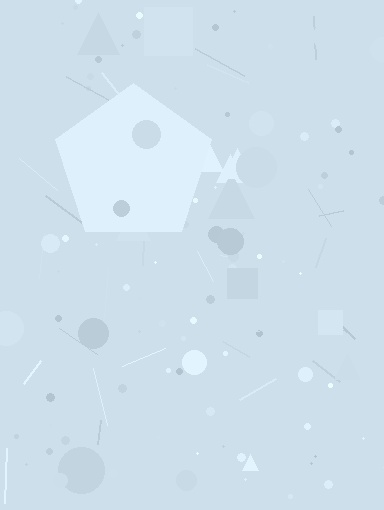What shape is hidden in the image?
A pentagon is hidden in the image.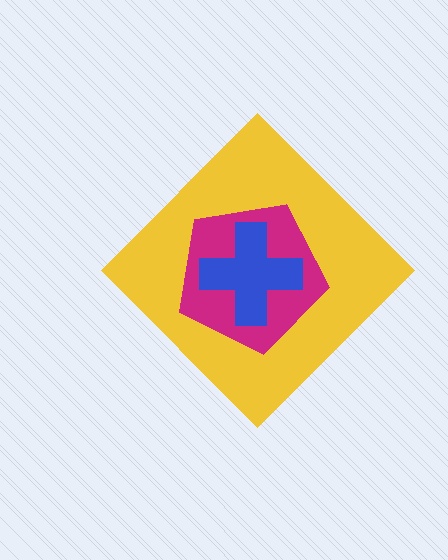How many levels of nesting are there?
3.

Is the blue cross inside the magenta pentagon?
Yes.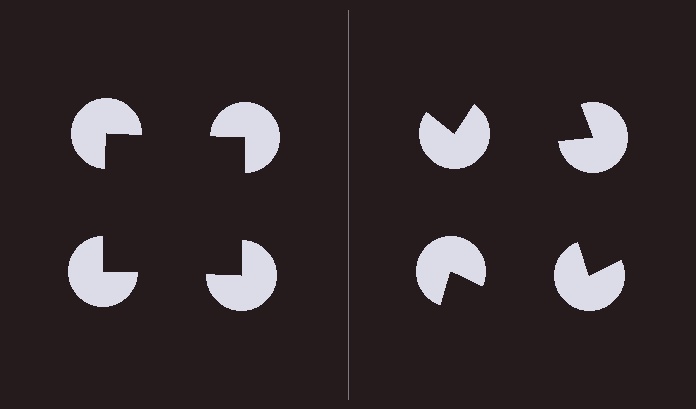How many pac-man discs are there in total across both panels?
8 — 4 on each side.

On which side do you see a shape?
An illusory square appears on the left side. On the right side the wedge cuts are rotated, so no coherent shape forms.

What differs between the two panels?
The pac-man discs are positioned identically on both sides; only the wedge orientations differ. On the left they align to a square; on the right they are misaligned.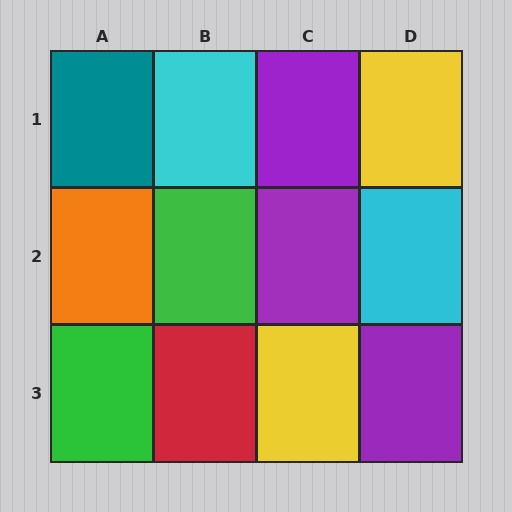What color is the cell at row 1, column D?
Yellow.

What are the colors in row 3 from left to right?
Green, red, yellow, purple.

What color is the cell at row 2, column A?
Orange.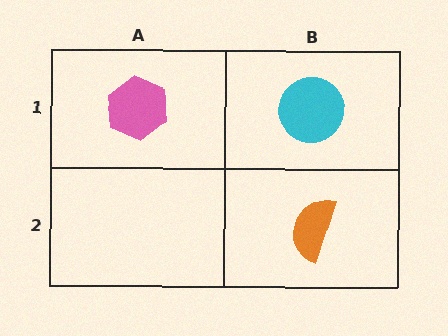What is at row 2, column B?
An orange semicircle.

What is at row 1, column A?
A pink hexagon.